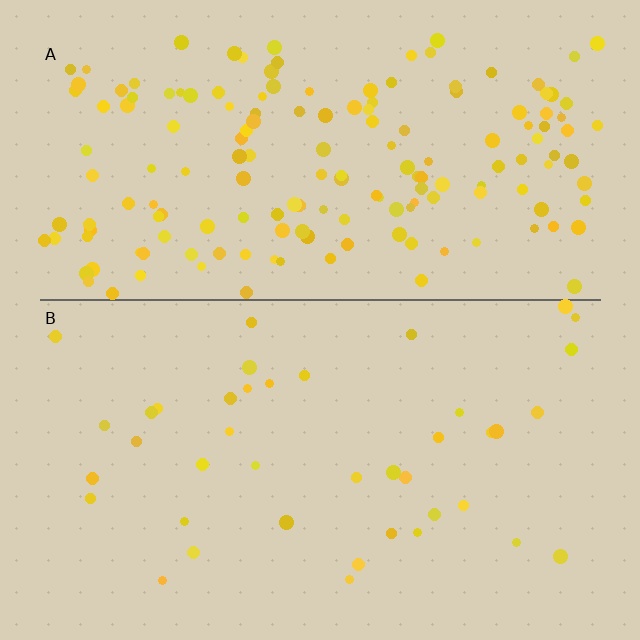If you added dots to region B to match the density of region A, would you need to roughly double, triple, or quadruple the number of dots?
Approximately quadruple.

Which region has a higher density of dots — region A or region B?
A (the top).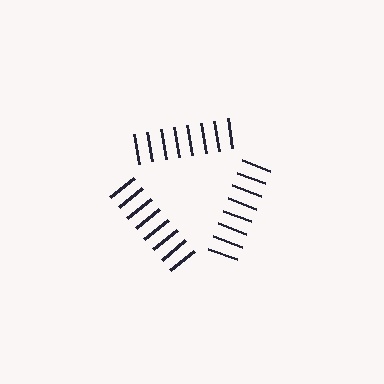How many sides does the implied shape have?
3 sides — the line-ends trace a triangle.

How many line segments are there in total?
24 — 8 along each of the 3 edges.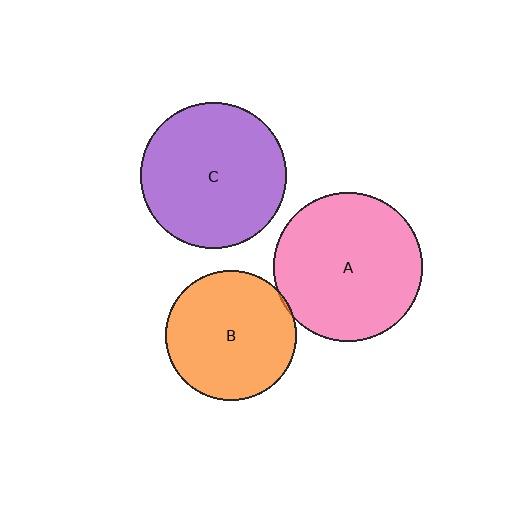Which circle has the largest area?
Circle A (pink).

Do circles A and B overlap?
Yes.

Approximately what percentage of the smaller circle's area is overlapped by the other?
Approximately 5%.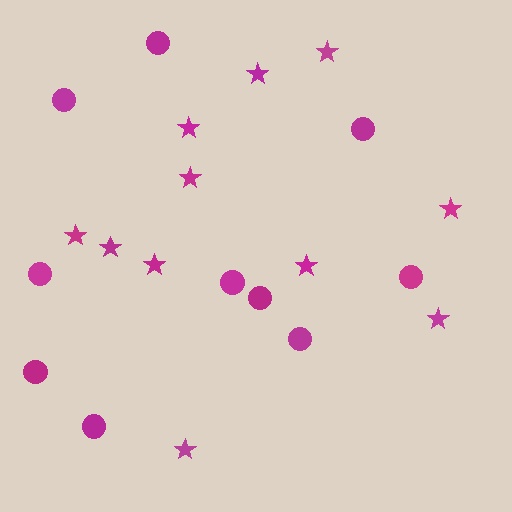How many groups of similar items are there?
There are 2 groups: one group of stars (11) and one group of circles (10).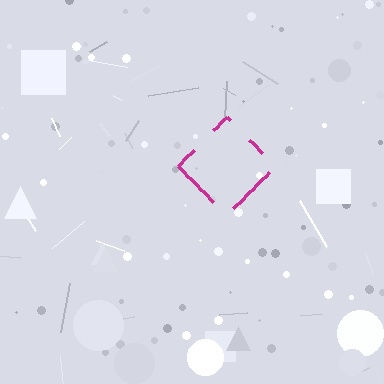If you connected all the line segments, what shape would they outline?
They would outline a diamond.